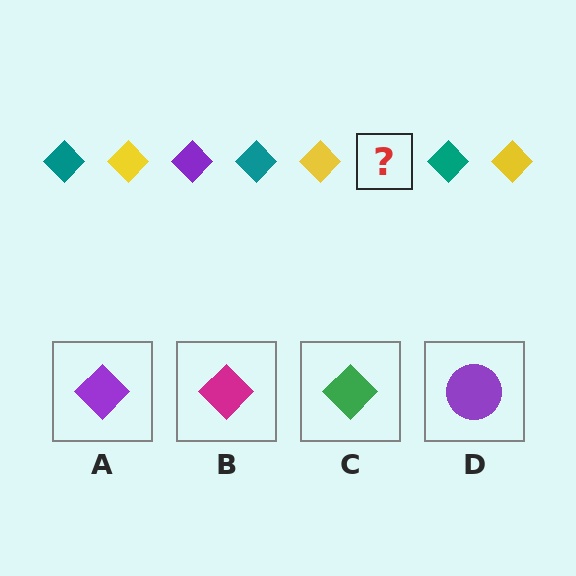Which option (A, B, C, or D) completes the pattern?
A.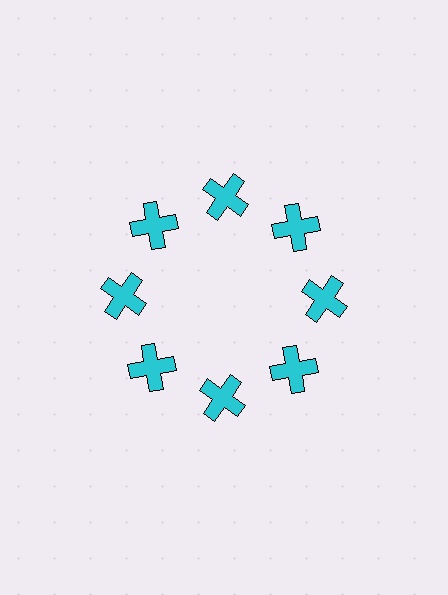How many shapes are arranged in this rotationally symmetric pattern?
There are 8 shapes, arranged in 8 groups of 1.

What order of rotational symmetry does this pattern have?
This pattern has 8-fold rotational symmetry.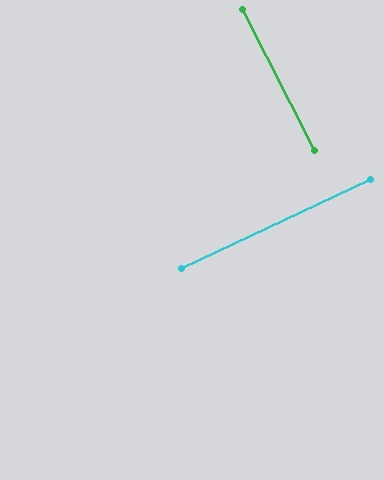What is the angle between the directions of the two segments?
Approximately 88 degrees.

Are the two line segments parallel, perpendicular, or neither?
Perpendicular — they meet at approximately 88°.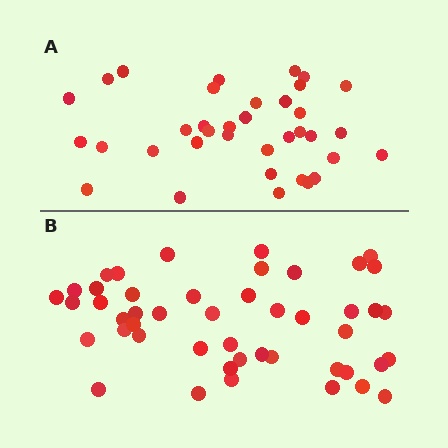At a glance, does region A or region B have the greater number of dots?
Region B (the bottom region) has more dots.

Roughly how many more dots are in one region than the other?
Region B has roughly 12 or so more dots than region A.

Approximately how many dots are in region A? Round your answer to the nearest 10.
About 40 dots. (The exact count is 36, which rounds to 40.)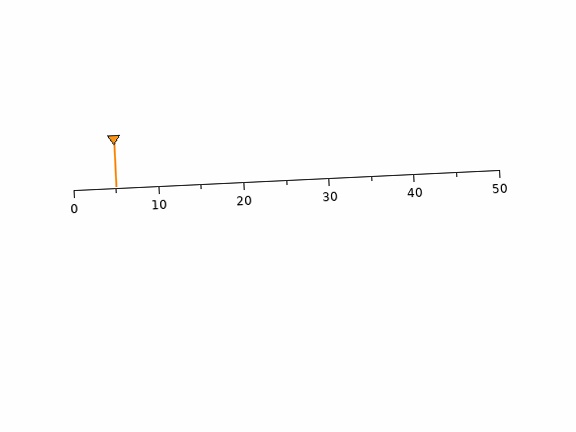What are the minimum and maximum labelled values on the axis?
The axis runs from 0 to 50.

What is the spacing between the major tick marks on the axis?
The major ticks are spaced 10 apart.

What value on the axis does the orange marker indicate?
The marker indicates approximately 5.